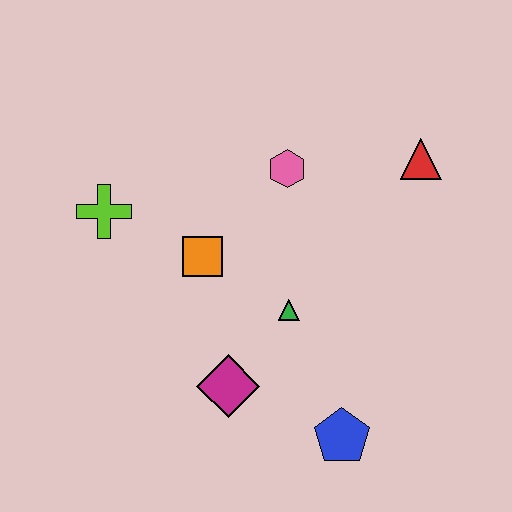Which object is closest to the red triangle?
The pink hexagon is closest to the red triangle.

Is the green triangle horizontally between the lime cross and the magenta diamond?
No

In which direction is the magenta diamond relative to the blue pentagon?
The magenta diamond is to the left of the blue pentagon.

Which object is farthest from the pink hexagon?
The blue pentagon is farthest from the pink hexagon.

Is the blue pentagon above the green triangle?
No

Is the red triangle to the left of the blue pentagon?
No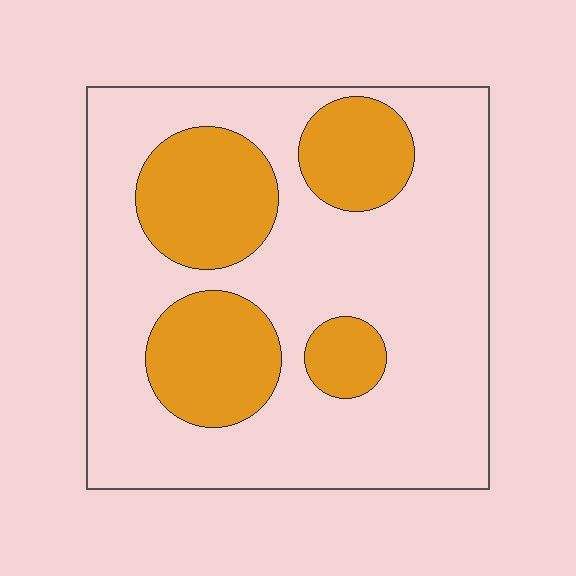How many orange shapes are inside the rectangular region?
4.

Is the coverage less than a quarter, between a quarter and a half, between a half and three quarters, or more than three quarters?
Between a quarter and a half.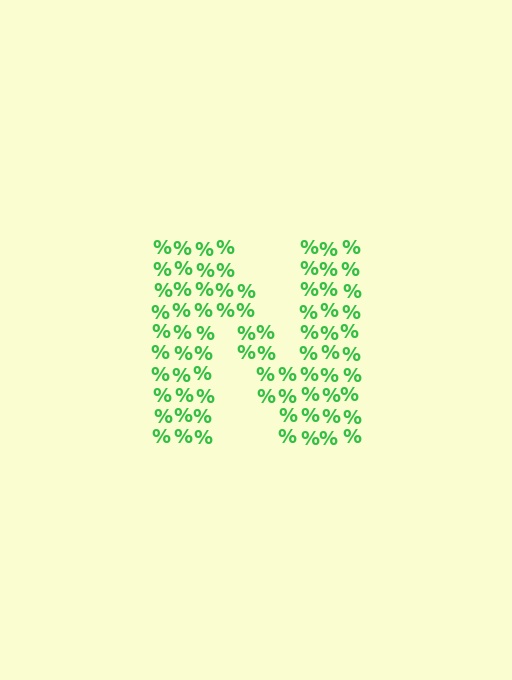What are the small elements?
The small elements are percent signs.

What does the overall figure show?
The overall figure shows the letter N.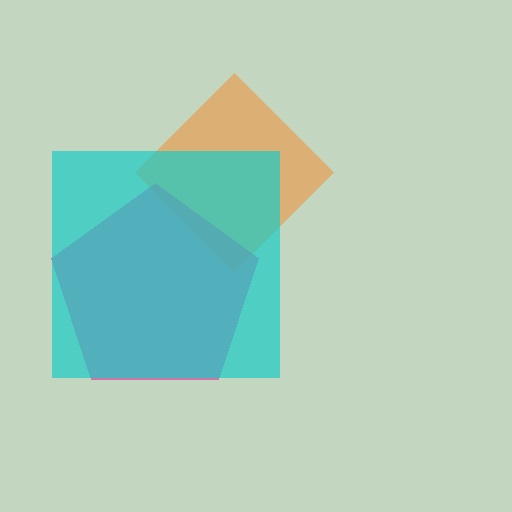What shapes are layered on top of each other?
The layered shapes are: an orange diamond, a magenta pentagon, a cyan square.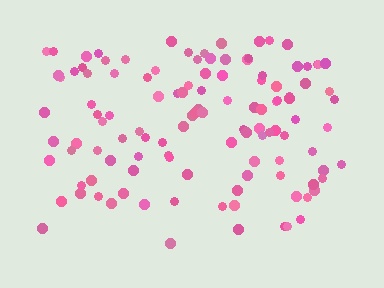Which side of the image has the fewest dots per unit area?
The bottom.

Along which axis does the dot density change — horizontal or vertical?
Vertical.